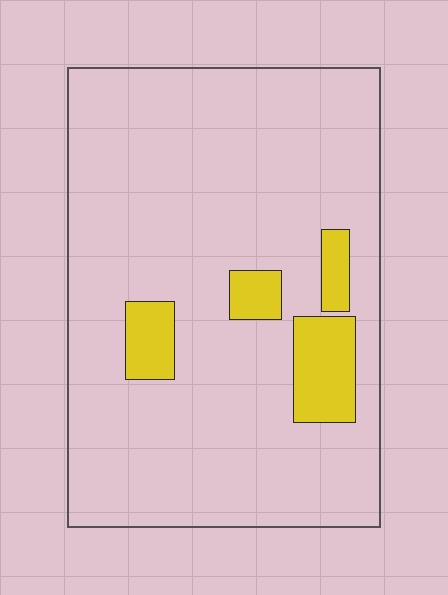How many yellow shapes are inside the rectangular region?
4.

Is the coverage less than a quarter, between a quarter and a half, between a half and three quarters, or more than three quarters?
Less than a quarter.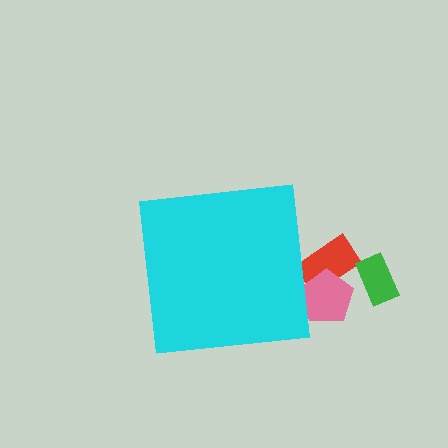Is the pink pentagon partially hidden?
Yes, the pink pentagon is partially hidden behind the cyan square.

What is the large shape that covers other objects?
A cyan square.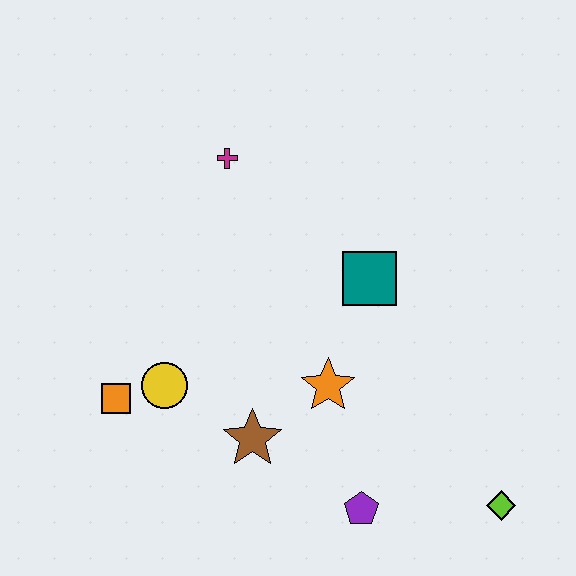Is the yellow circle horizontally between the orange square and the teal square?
Yes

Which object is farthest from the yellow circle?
The lime diamond is farthest from the yellow circle.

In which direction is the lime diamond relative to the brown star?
The lime diamond is to the right of the brown star.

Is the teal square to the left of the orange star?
No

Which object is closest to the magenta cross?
The teal square is closest to the magenta cross.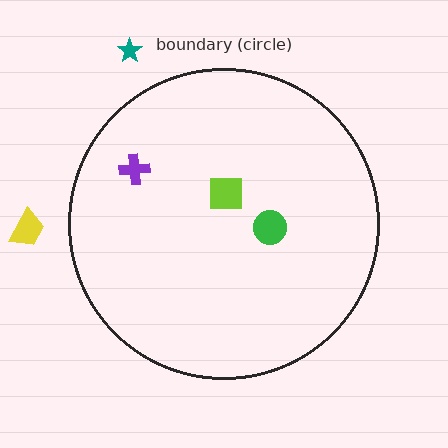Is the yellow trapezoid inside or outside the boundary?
Outside.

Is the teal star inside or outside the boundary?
Outside.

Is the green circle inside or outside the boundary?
Inside.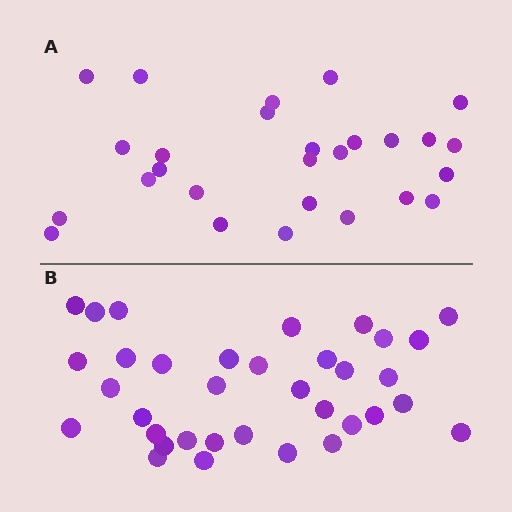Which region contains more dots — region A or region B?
Region B (the bottom region) has more dots.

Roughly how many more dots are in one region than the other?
Region B has roughly 8 or so more dots than region A.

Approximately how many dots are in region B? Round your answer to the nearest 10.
About 40 dots. (The exact count is 35, which rounds to 40.)